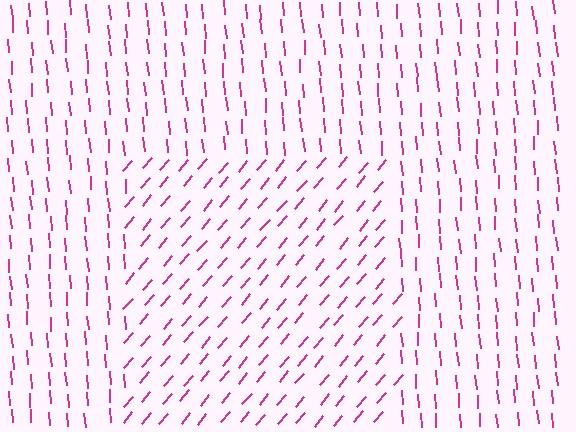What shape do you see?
I see a rectangle.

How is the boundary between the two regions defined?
The boundary is defined purely by a change in line orientation (approximately 45 degrees difference). All lines are the same color and thickness.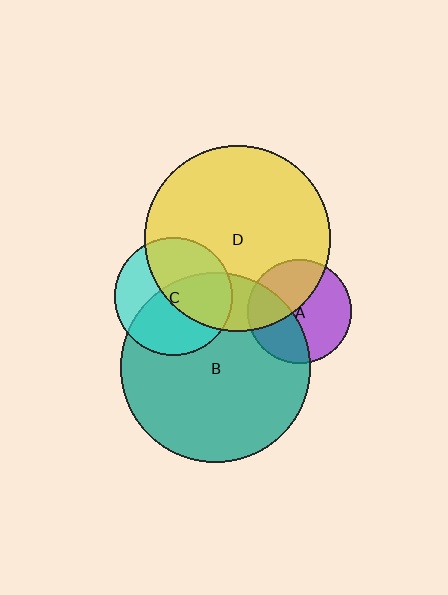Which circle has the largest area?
Circle B (teal).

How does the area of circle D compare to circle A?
Approximately 3.2 times.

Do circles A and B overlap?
Yes.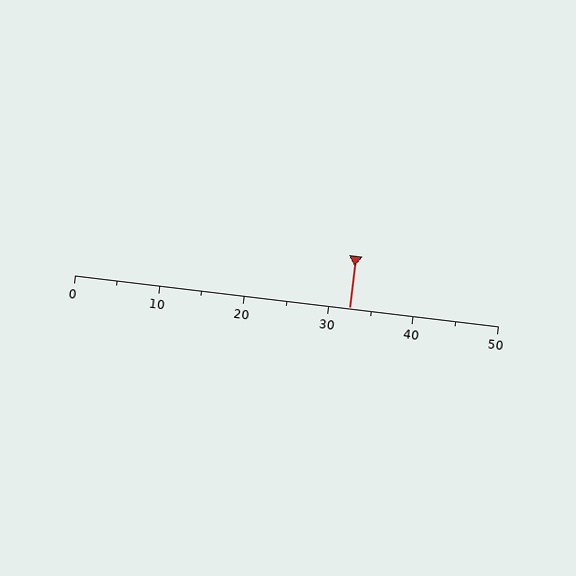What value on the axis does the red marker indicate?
The marker indicates approximately 32.5.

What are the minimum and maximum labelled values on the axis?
The axis runs from 0 to 50.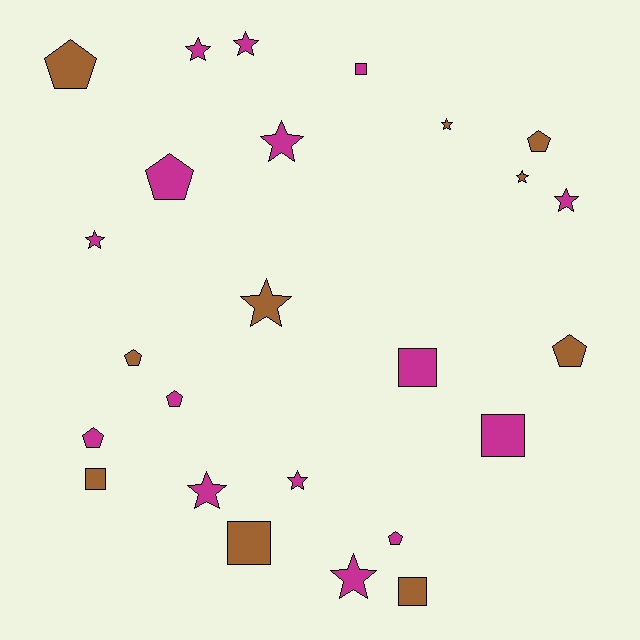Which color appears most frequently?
Magenta, with 15 objects.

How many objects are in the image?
There are 25 objects.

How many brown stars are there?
There are 3 brown stars.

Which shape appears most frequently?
Star, with 11 objects.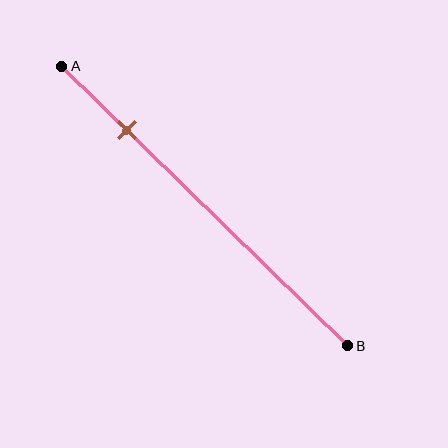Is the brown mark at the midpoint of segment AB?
No, the mark is at about 25% from A, not at the 50% midpoint.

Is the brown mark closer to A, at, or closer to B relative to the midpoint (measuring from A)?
The brown mark is closer to point A than the midpoint of segment AB.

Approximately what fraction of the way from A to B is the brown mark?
The brown mark is approximately 25% of the way from A to B.